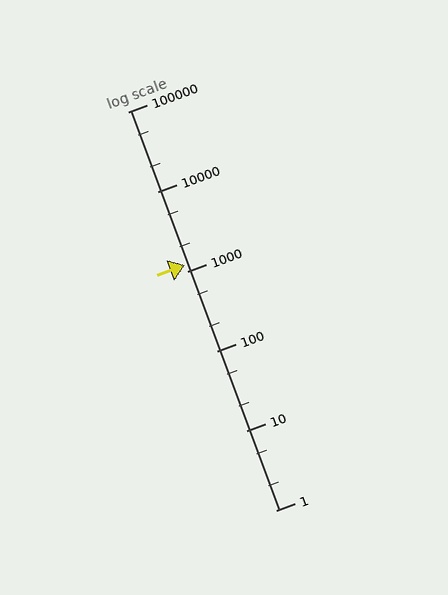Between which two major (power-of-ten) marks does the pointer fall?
The pointer is between 1000 and 10000.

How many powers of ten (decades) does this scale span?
The scale spans 5 decades, from 1 to 100000.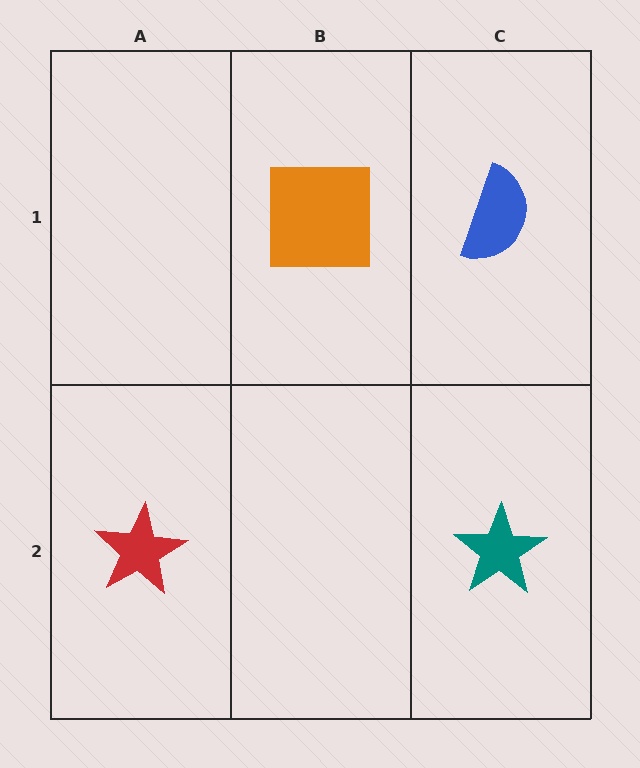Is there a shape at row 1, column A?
No, that cell is empty.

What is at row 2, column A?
A red star.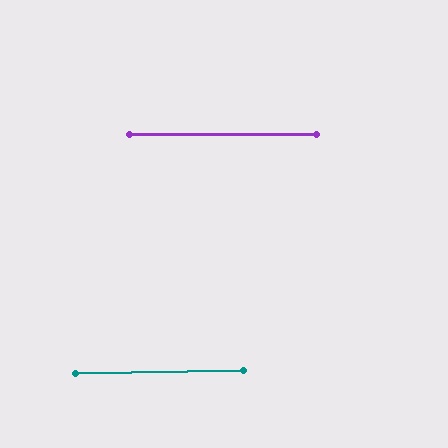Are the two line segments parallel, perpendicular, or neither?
Parallel — their directions differ by only 1.1°.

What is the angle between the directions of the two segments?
Approximately 1 degree.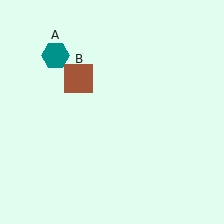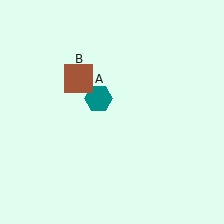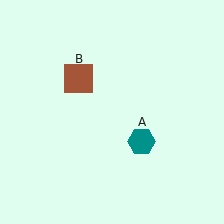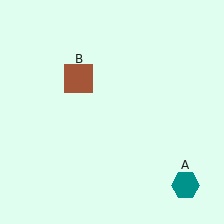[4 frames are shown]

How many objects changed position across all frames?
1 object changed position: teal hexagon (object A).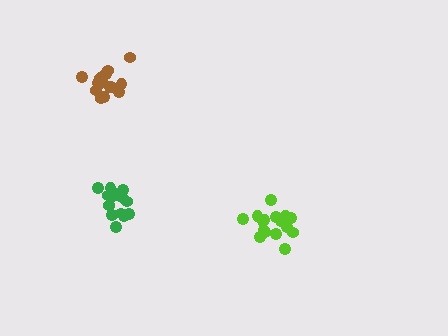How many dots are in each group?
Group 1: 16 dots, Group 2: 18 dots, Group 3: 15 dots (49 total).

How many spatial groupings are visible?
There are 3 spatial groupings.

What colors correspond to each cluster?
The clusters are colored: brown, lime, green.